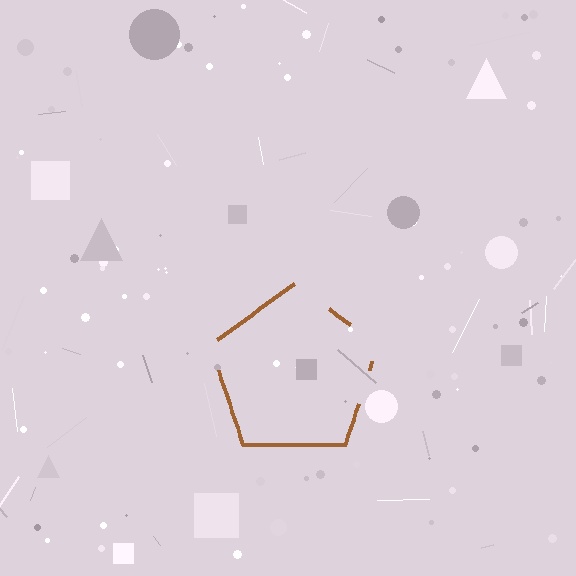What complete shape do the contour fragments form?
The contour fragments form a pentagon.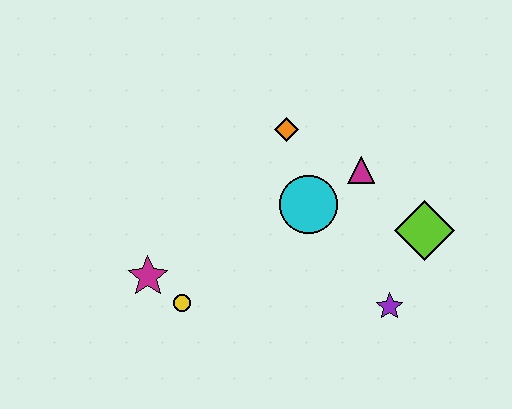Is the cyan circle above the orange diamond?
No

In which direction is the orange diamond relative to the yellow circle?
The orange diamond is above the yellow circle.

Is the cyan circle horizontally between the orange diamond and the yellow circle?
No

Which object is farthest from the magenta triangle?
The magenta star is farthest from the magenta triangle.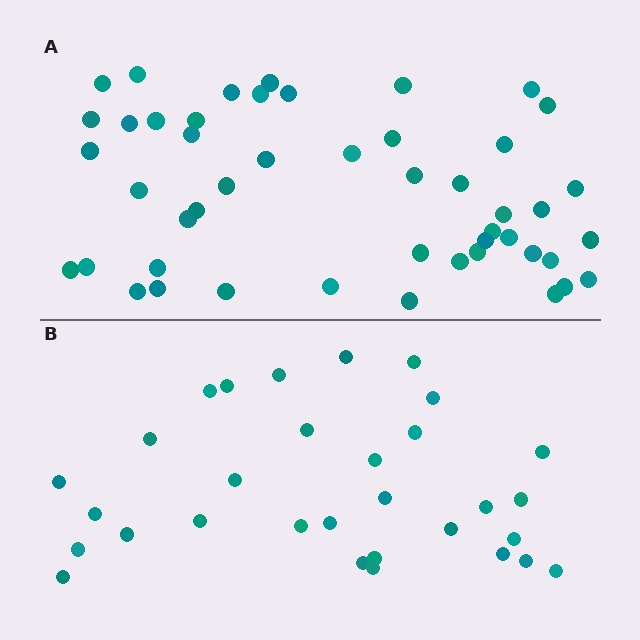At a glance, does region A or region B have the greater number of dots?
Region A (the top region) has more dots.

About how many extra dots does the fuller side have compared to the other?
Region A has approximately 15 more dots than region B.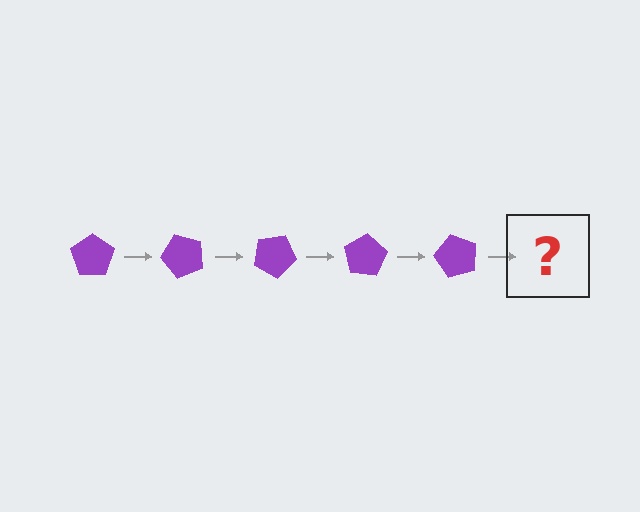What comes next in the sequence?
The next element should be a purple pentagon rotated 250 degrees.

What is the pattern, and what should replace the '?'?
The pattern is that the pentagon rotates 50 degrees each step. The '?' should be a purple pentagon rotated 250 degrees.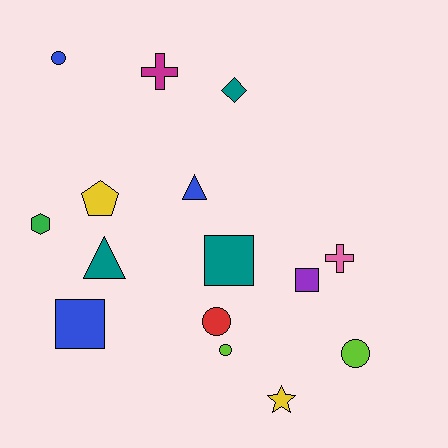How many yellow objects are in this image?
There are 2 yellow objects.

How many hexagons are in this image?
There is 1 hexagon.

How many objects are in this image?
There are 15 objects.